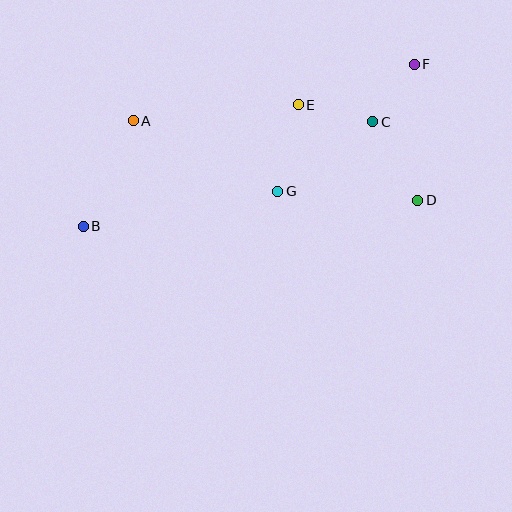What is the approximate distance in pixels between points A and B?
The distance between A and B is approximately 117 pixels.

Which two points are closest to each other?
Points C and F are closest to each other.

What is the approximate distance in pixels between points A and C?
The distance between A and C is approximately 240 pixels.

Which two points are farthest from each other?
Points B and F are farthest from each other.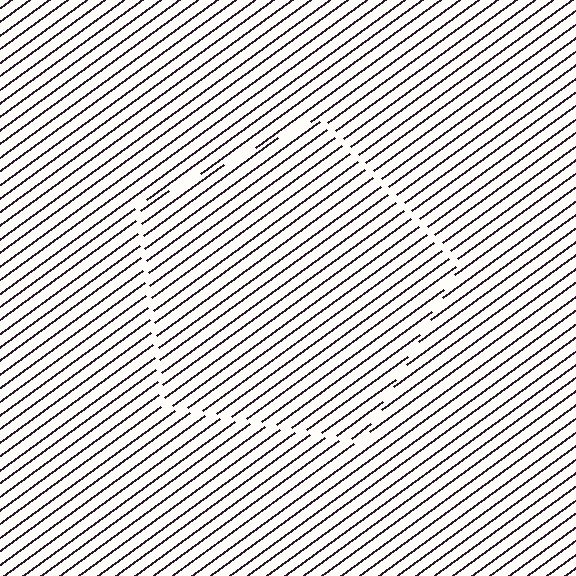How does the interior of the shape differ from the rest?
The interior of the shape contains the same grating, shifted by half a period — the contour is defined by the phase discontinuity where line-ends from the inner and outer gratings abut.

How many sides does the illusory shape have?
5 sides — the line-ends trace a pentagon.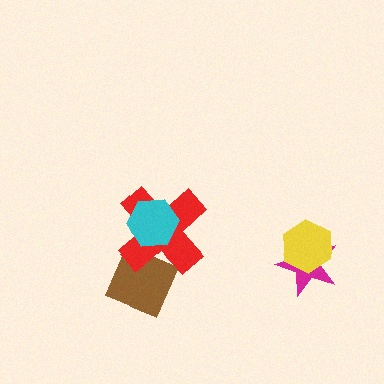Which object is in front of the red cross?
The cyan hexagon is in front of the red cross.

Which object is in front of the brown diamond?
The red cross is in front of the brown diamond.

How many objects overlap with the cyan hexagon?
1 object overlaps with the cyan hexagon.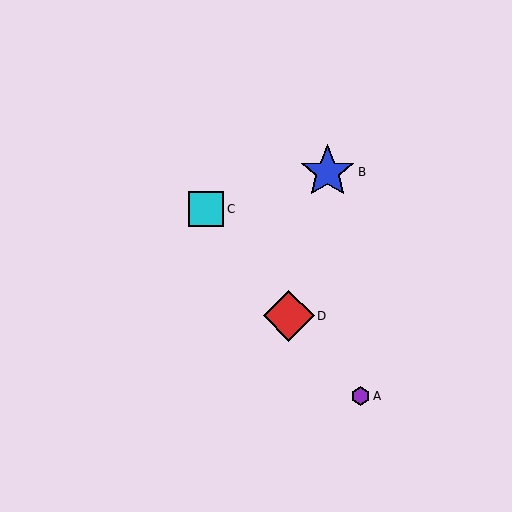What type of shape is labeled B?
Shape B is a blue star.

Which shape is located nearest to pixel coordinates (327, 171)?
The blue star (labeled B) at (328, 172) is nearest to that location.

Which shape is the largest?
The blue star (labeled B) is the largest.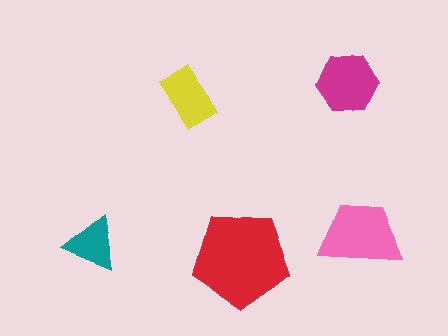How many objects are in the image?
There are 5 objects in the image.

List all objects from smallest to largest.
The teal triangle, the yellow rectangle, the magenta hexagon, the pink trapezoid, the red pentagon.